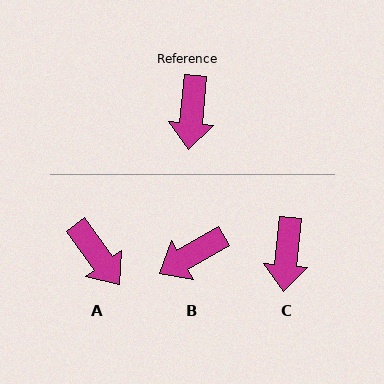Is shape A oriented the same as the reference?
No, it is off by about 42 degrees.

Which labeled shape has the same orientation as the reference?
C.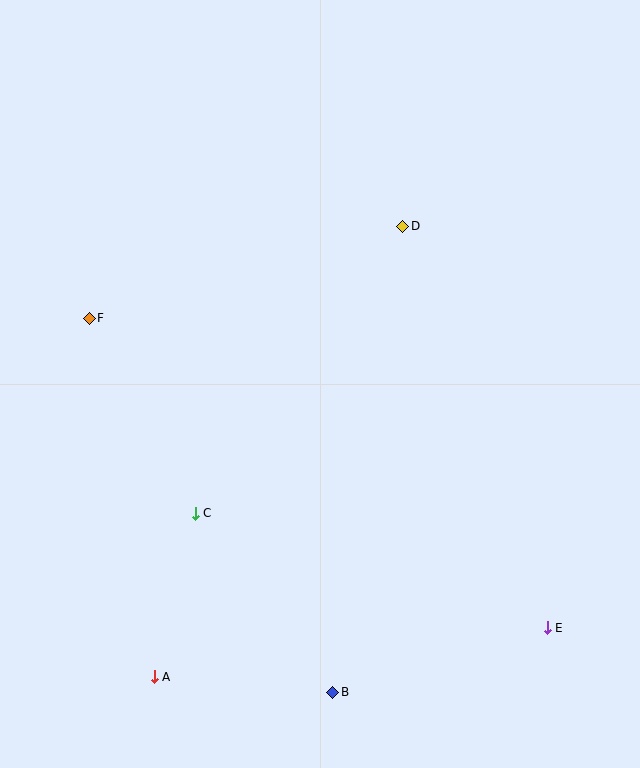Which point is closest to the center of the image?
Point D at (403, 226) is closest to the center.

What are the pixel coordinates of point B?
Point B is at (333, 692).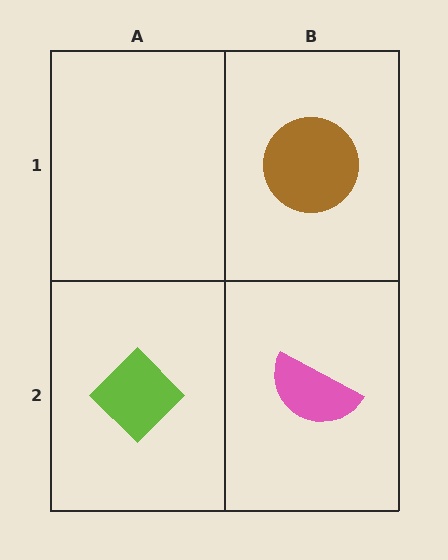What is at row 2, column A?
A lime diamond.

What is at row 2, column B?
A pink semicircle.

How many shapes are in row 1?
1 shape.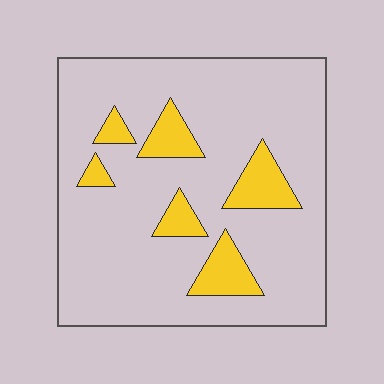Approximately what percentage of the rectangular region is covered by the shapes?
Approximately 15%.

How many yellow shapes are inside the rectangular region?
6.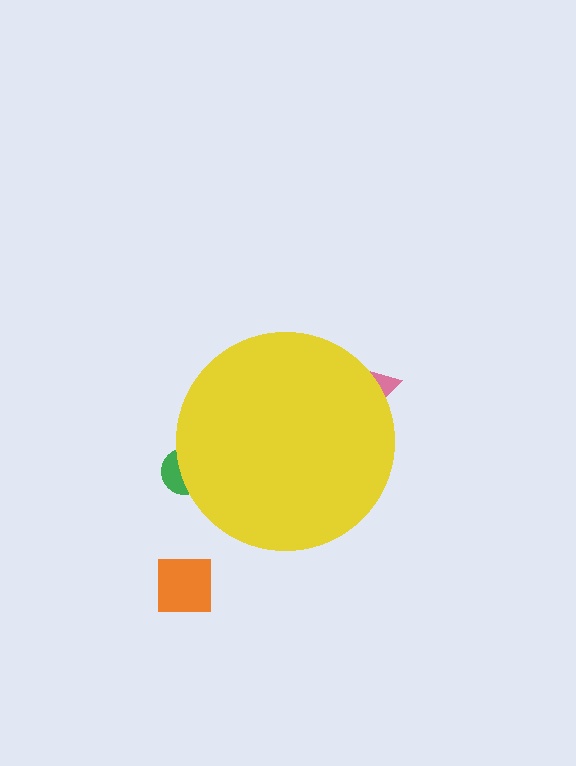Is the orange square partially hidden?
No, the orange square is fully visible.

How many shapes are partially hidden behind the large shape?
2 shapes are partially hidden.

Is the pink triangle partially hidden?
Yes, the pink triangle is partially hidden behind the yellow circle.